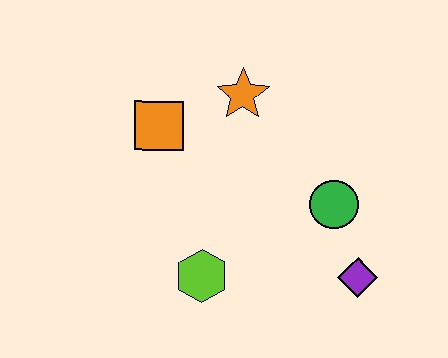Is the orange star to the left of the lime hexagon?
No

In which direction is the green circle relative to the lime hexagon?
The green circle is to the right of the lime hexagon.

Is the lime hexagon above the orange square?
No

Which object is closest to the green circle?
The purple diamond is closest to the green circle.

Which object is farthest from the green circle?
The orange square is farthest from the green circle.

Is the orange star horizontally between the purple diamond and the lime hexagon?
Yes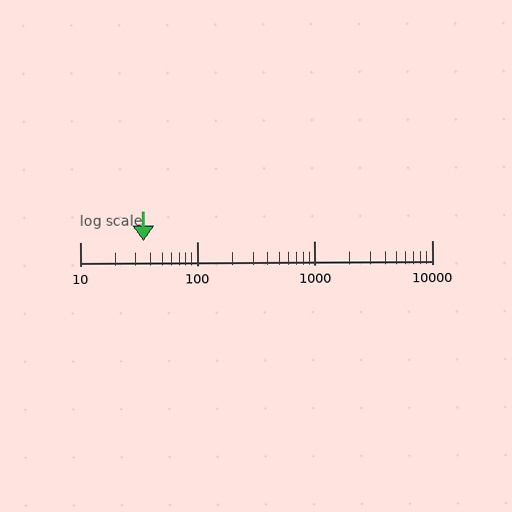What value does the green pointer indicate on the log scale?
The pointer indicates approximately 35.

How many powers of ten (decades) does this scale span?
The scale spans 3 decades, from 10 to 10000.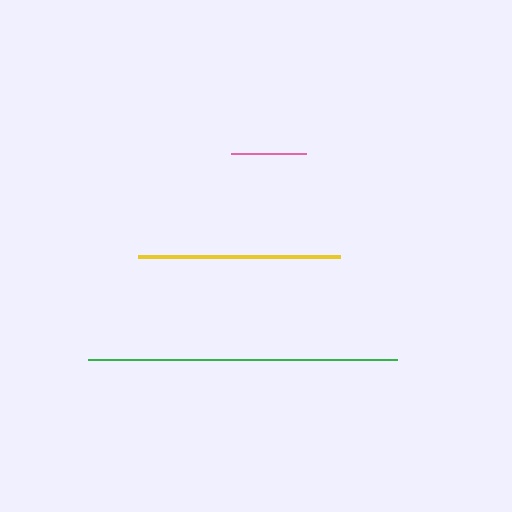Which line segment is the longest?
The green line is the longest at approximately 309 pixels.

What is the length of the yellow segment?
The yellow segment is approximately 201 pixels long.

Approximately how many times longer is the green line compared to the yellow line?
The green line is approximately 1.5 times the length of the yellow line.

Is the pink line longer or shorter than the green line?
The green line is longer than the pink line.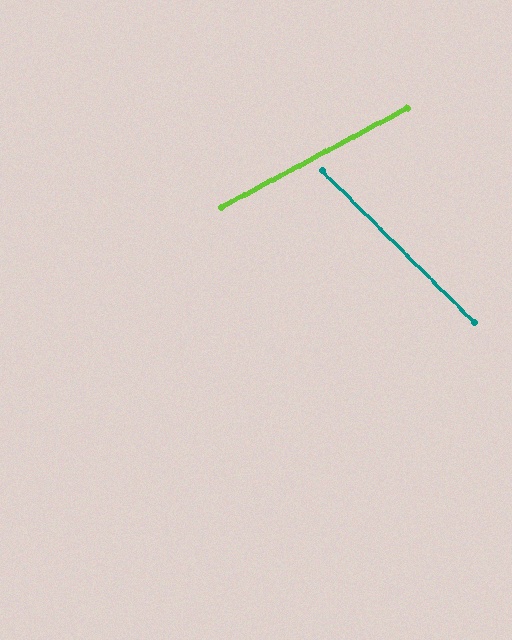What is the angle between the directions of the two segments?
Approximately 73 degrees.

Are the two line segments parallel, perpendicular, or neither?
Neither parallel nor perpendicular — they differ by about 73°.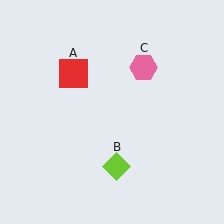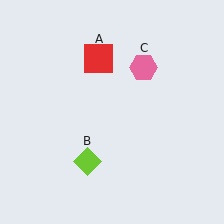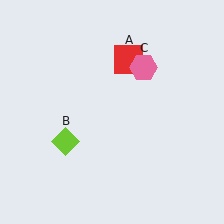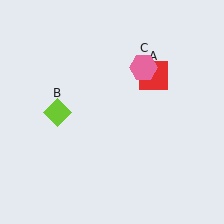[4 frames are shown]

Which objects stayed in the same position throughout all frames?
Pink hexagon (object C) remained stationary.